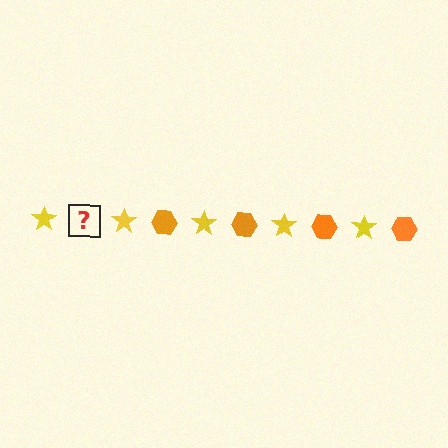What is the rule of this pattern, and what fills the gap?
The rule is that the pattern alternates between yellow star and orange hexagon. The gap should be filled with an orange hexagon.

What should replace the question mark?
The question mark should be replaced with an orange hexagon.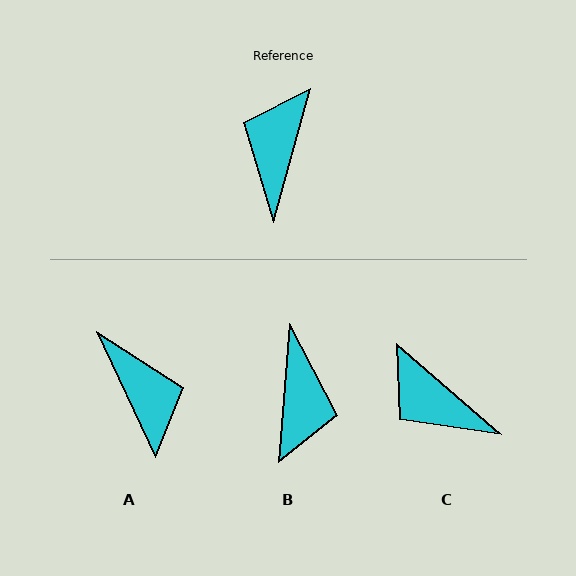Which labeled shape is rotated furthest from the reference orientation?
B, about 169 degrees away.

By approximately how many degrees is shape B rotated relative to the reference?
Approximately 169 degrees clockwise.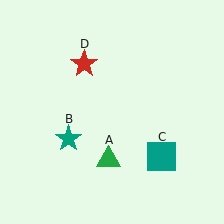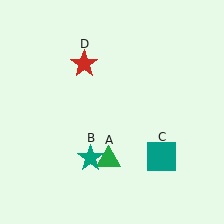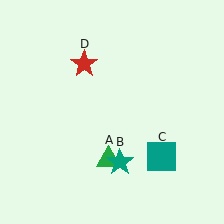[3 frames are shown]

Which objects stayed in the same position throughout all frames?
Green triangle (object A) and teal square (object C) and red star (object D) remained stationary.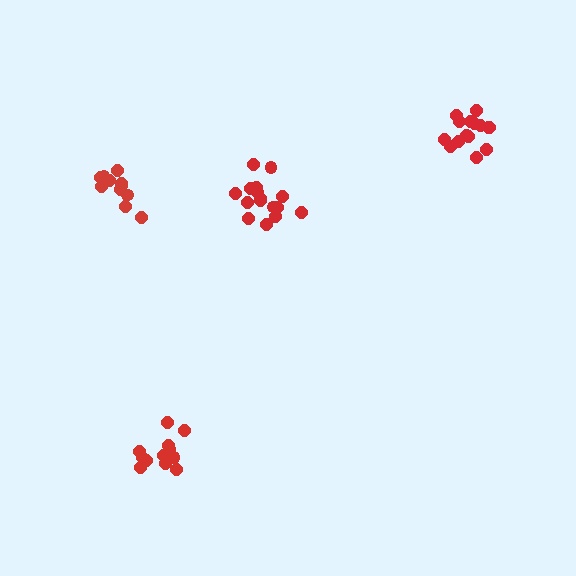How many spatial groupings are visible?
There are 4 spatial groupings.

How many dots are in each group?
Group 1: 16 dots, Group 2: 11 dots, Group 3: 15 dots, Group 4: 13 dots (55 total).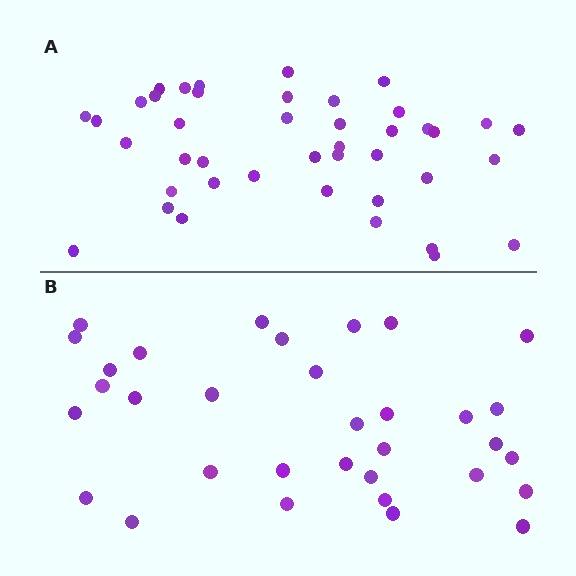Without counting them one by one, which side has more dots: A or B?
Region A (the top region) has more dots.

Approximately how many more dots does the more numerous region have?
Region A has roughly 8 or so more dots than region B.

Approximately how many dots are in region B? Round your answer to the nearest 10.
About 30 dots. (The exact count is 33, which rounds to 30.)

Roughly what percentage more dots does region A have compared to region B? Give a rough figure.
About 25% more.